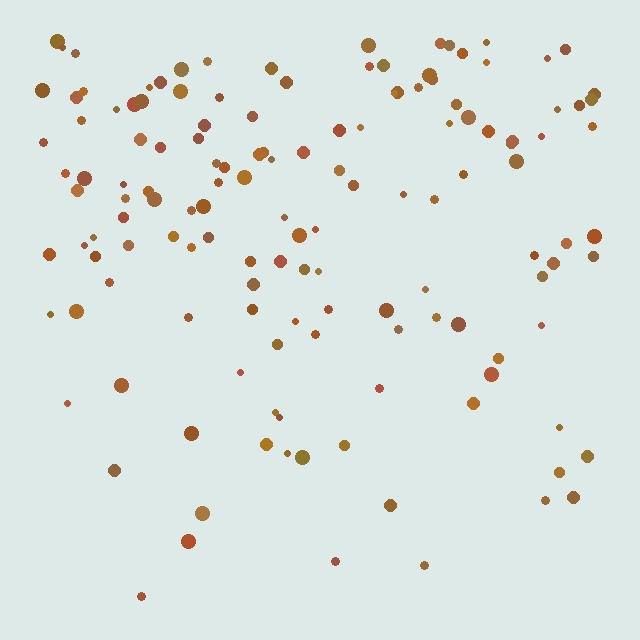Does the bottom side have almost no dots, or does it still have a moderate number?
Still a moderate number, just noticeably fewer than the top.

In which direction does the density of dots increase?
From bottom to top, with the top side densest.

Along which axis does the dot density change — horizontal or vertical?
Vertical.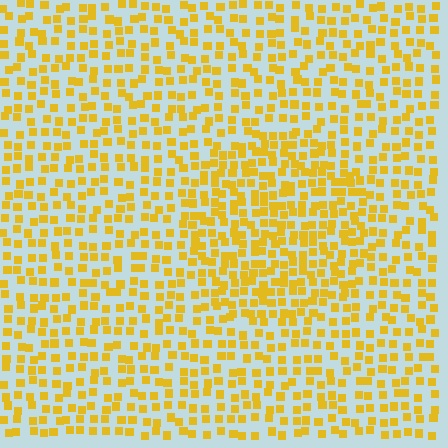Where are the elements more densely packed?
The elements are more densely packed inside the circle boundary.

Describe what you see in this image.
The image contains small yellow elements arranged at two different densities. A circle-shaped region is visible where the elements are more densely packed than the surrounding area.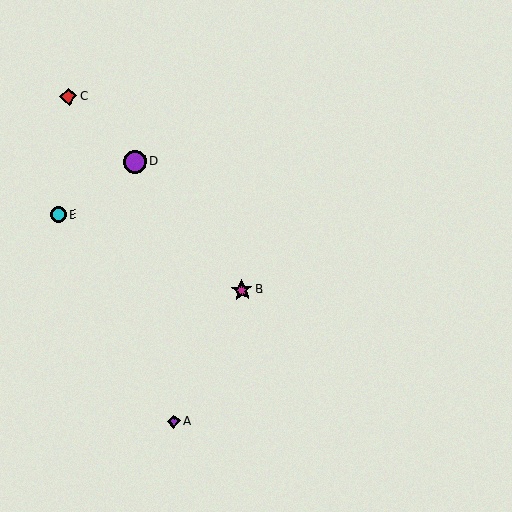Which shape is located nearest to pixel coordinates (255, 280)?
The magenta star (labeled B) at (242, 290) is nearest to that location.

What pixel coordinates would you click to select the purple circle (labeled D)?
Click at (135, 162) to select the purple circle D.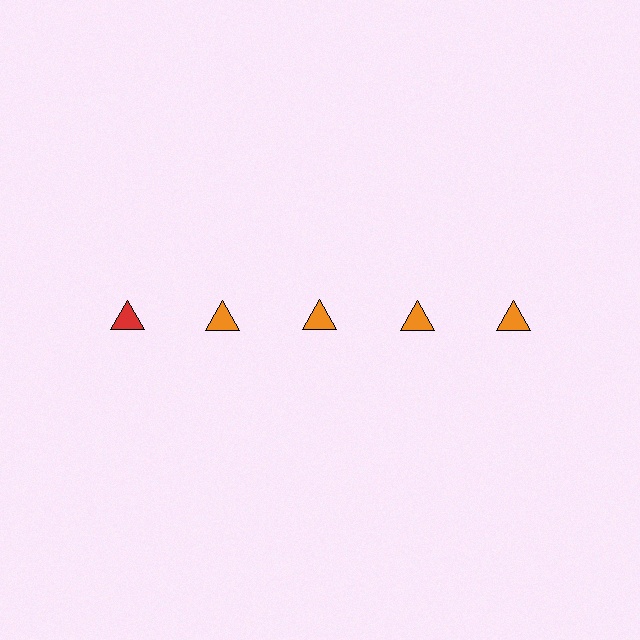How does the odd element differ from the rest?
It has a different color: red instead of orange.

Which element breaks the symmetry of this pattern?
The red triangle in the top row, leftmost column breaks the symmetry. All other shapes are orange triangles.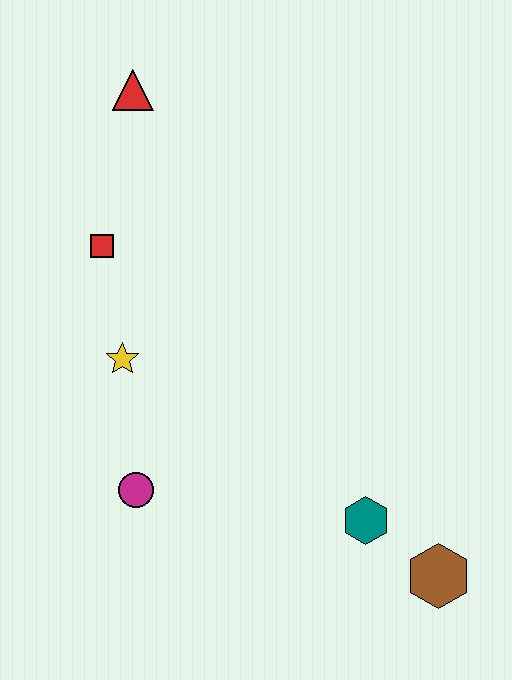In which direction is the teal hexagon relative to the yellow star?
The teal hexagon is to the right of the yellow star.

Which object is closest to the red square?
The yellow star is closest to the red square.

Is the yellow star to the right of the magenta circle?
No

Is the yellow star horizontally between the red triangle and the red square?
Yes